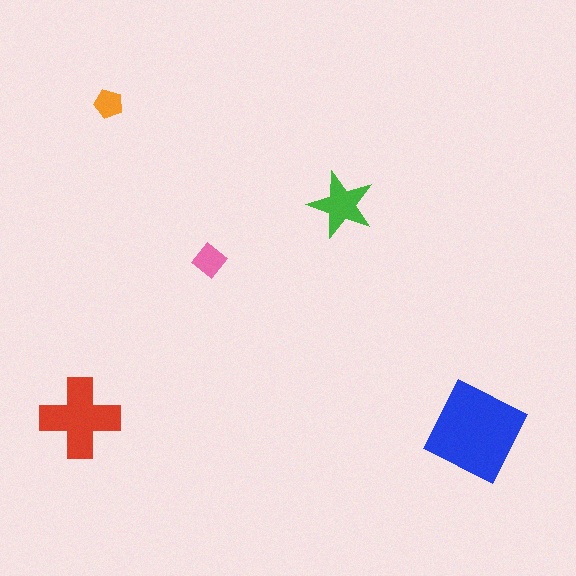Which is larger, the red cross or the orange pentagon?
The red cross.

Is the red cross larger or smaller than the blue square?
Smaller.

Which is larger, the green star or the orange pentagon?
The green star.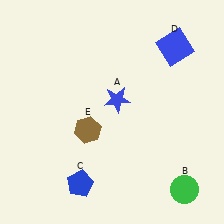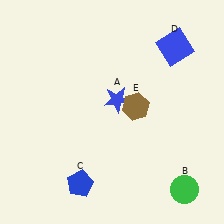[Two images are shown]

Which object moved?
The brown hexagon (E) moved right.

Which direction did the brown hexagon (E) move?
The brown hexagon (E) moved right.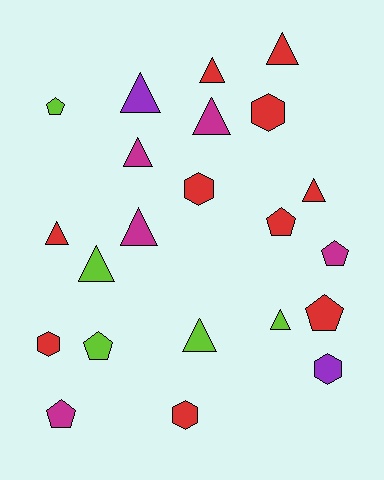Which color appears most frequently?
Red, with 10 objects.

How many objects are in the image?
There are 22 objects.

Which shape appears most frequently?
Triangle, with 11 objects.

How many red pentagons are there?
There are 2 red pentagons.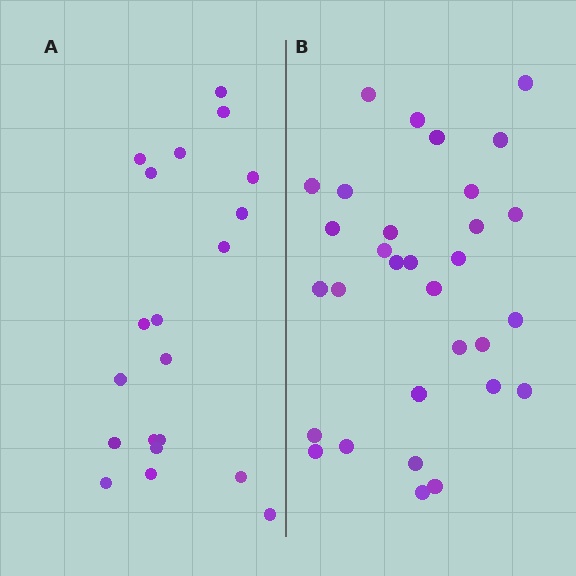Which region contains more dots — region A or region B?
Region B (the right region) has more dots.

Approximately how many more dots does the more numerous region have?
Region B has roughly 12 or so more dots than region A.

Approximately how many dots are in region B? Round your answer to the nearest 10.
About 30 dots. (The exact count is 31, which rounds to 30.)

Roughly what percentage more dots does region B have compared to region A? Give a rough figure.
About 55% more.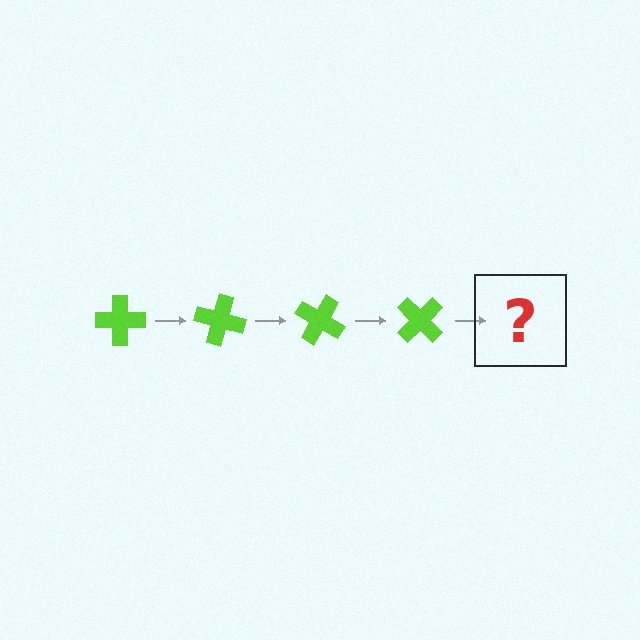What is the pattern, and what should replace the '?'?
The pattern is that the cross rotates 15 degrees each step. The '?' should be a lime cross rotated 60 degrees.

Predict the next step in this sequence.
The next step is a lime cross rotated 60 degrees.